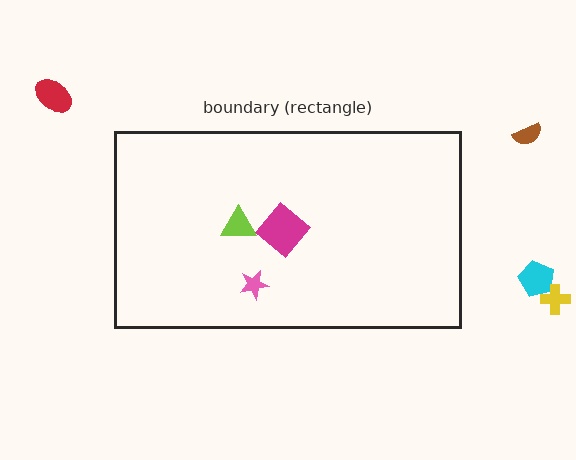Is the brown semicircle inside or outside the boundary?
Outside.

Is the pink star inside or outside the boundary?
Inside.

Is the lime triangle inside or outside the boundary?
Inside.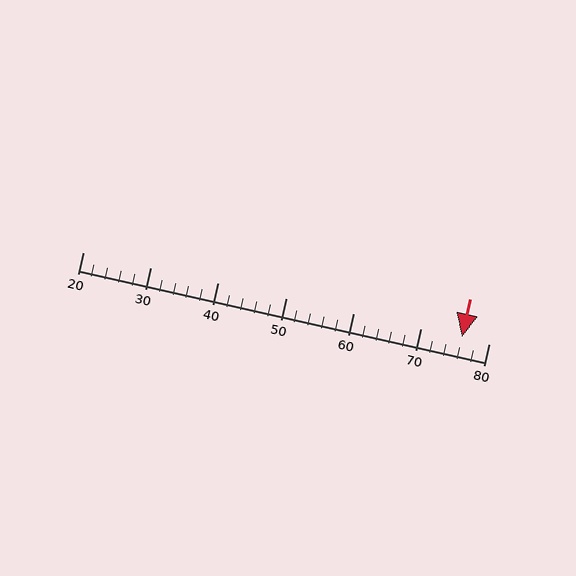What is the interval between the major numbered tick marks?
The major tick marks are spaced 10 units apart.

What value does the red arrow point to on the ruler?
The red arrow points to approximately 76.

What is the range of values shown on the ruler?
The ruler shows values from 20 to 80.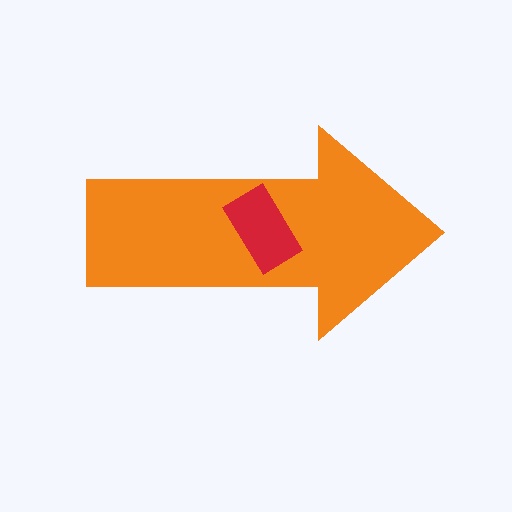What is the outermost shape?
The orange arrow.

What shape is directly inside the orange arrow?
The red rectangle.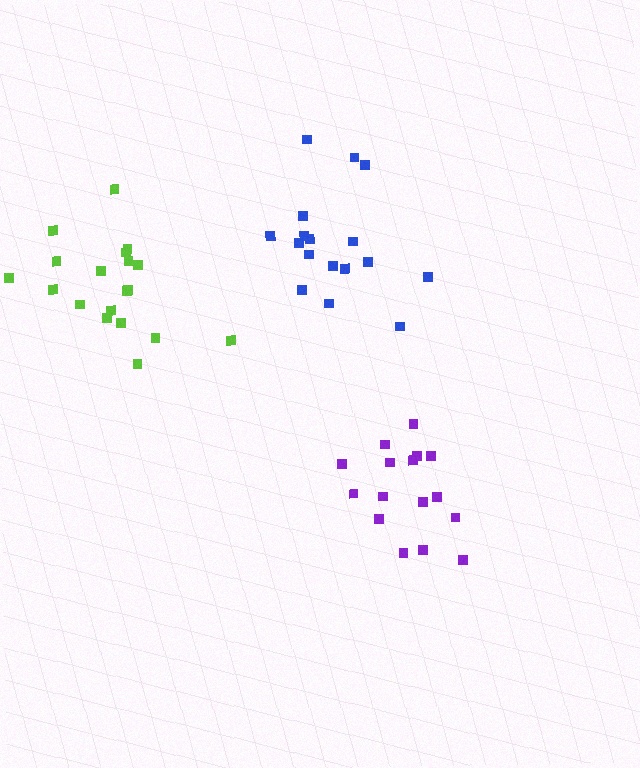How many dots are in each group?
Group 1: 17 dots, Group 2: 19 dots, Group 3: 16 dots (52 total).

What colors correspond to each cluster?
The clusters are colored: blue, lime, purple.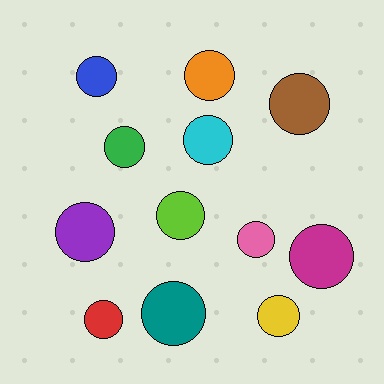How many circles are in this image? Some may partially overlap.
There are 12 circles.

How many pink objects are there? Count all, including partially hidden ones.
There is 1 pink object.